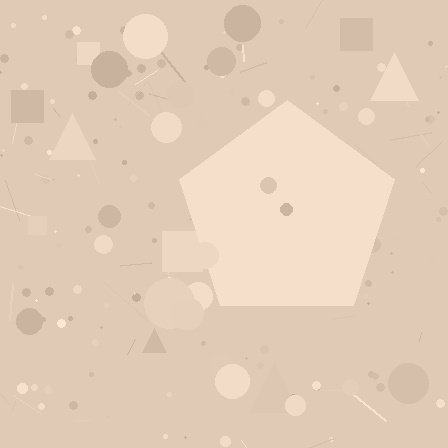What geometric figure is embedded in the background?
A pentagon is embedded in the background.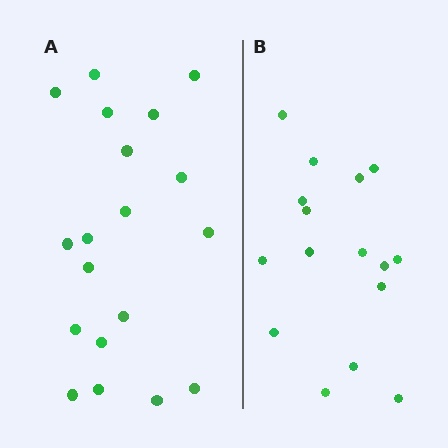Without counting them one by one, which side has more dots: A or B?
Region A (the left region) has more dots.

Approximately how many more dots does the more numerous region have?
Region A has just a few more — roughly 2 or 3 more dots than region B.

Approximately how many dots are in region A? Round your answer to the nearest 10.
About 20 dots. (The exact count is 19, which rounds to 20.)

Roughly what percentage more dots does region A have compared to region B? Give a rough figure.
About 20% more.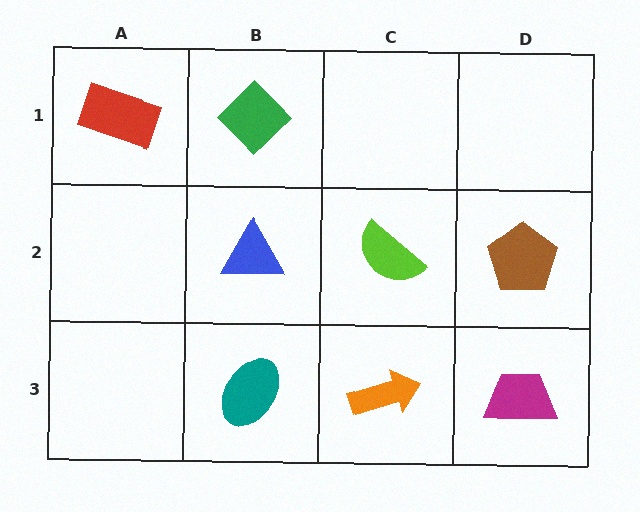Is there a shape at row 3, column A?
No, that cell is empty.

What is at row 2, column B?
A blue triangle.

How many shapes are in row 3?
3 shapes.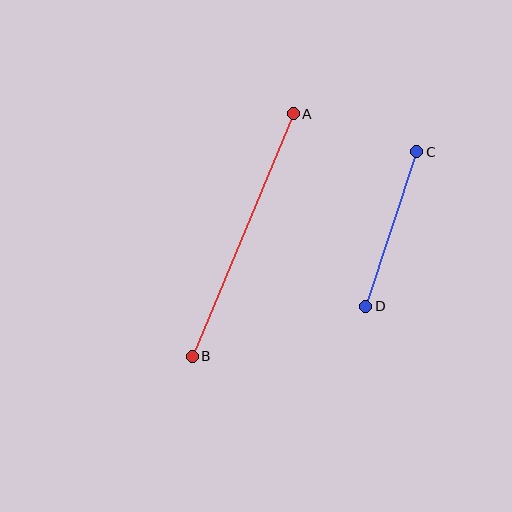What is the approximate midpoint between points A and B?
The midpoint is at approximately (243, 235) pixels.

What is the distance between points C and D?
The distance is approximately 163 pixels.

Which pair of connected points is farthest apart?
Points A and B are farthest apart.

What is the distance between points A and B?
The distance is approximately 263 pixels.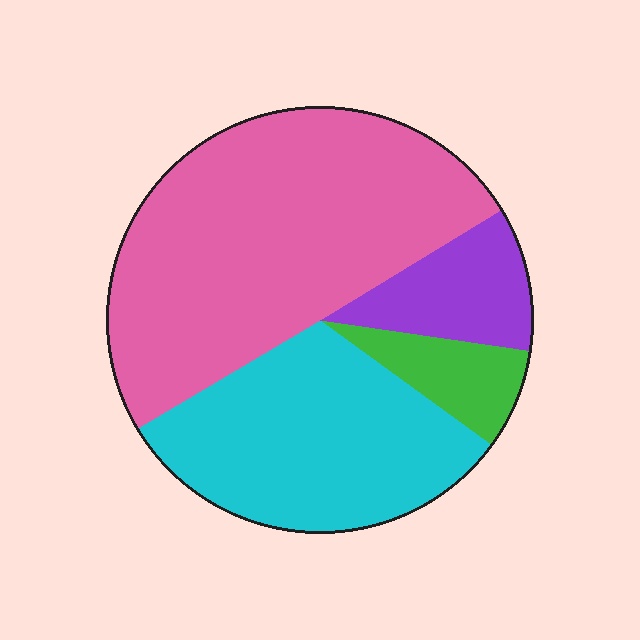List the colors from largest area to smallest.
From largest to smallest: pink, cyan, purple, green.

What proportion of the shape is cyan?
Cyan covers 31% of the shape.